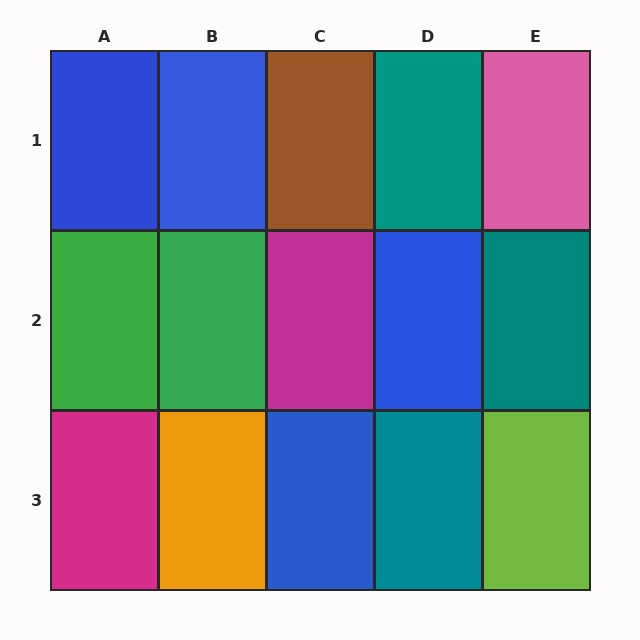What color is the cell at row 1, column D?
Teal.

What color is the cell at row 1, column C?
Brown.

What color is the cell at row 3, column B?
Orange.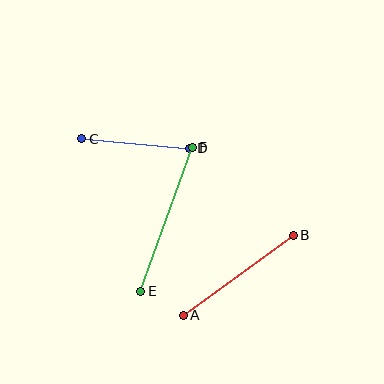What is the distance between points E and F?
The distance is approximately 153 pixels.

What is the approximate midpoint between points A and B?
The midpoint is at approximately (238, 275) pixels.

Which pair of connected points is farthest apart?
Points E and F are farthest apart.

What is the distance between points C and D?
The distance is approximately 108 pixels.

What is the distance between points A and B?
The distance is approximately 136 pixels.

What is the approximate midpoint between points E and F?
The midpoint is at approximately (167, 219) pixels.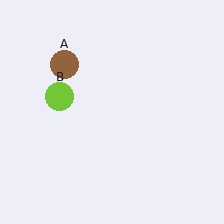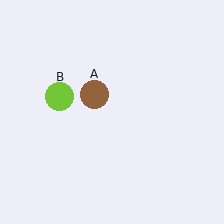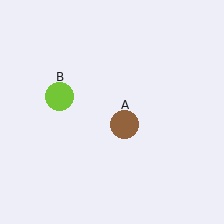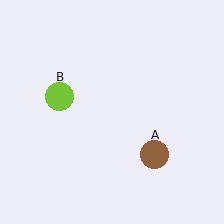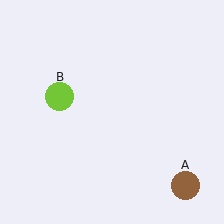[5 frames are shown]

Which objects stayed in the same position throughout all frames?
Lime circle (object B) remained stationary.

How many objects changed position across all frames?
1 object changed position: brown circle (object A).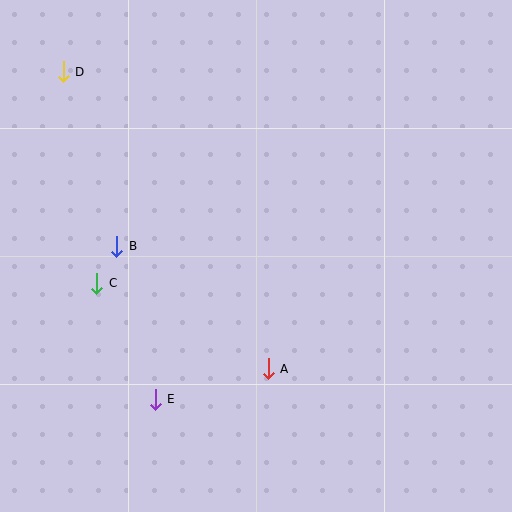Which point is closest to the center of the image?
Point A at (268, 369) is closest to the center.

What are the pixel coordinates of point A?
Point A is at (268, 369).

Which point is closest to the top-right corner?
Point A is closest to the top-right corner.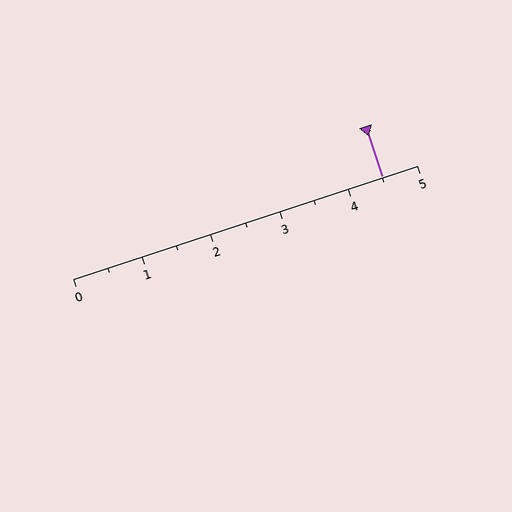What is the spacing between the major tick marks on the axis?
The major ticks are spaced 1 apart.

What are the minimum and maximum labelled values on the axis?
The axis runs from 0 to 5.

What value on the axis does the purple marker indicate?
The marker indicates approximately 4.5.